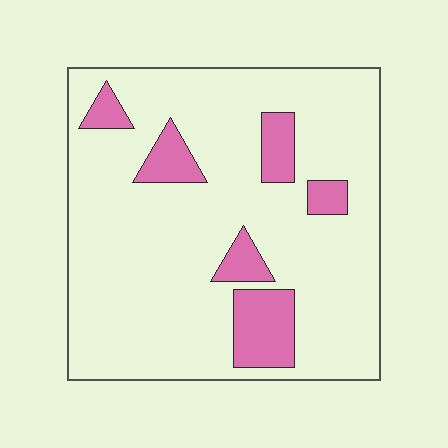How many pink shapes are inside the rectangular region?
6.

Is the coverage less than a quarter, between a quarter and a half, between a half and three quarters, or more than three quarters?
Less than a quarter.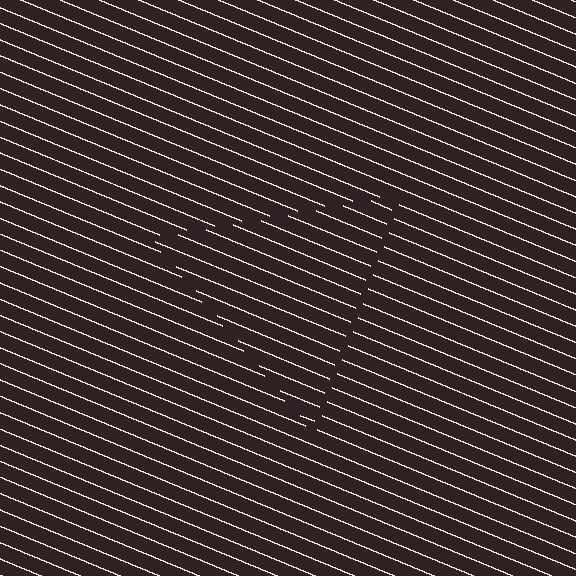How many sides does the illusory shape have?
3 sides — the line-ends trace a triangle.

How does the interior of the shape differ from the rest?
The interior of the shape contains the same grating, shifted by half a period — the contour is defined by the phase discontinuity where line-ends from the inner and outer gratings abut.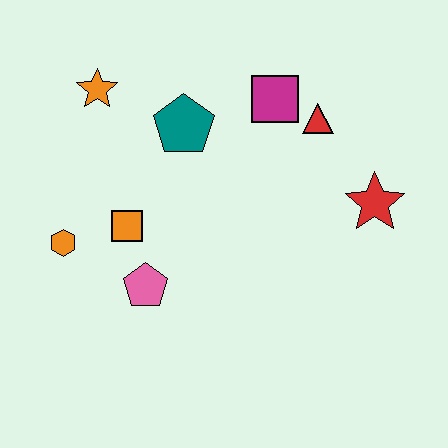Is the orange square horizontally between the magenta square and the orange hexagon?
Yes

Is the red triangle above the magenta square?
No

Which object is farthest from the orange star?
The red star is farthest from the orange star.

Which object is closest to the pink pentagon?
The orange square is closest to the pink pentagon.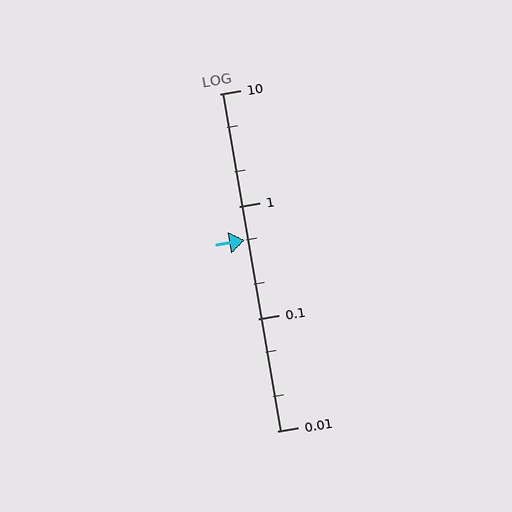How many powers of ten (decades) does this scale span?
The scale spans 3 decades, from 0.01 to 10.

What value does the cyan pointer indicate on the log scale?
The pointer indicates approximately 0.5.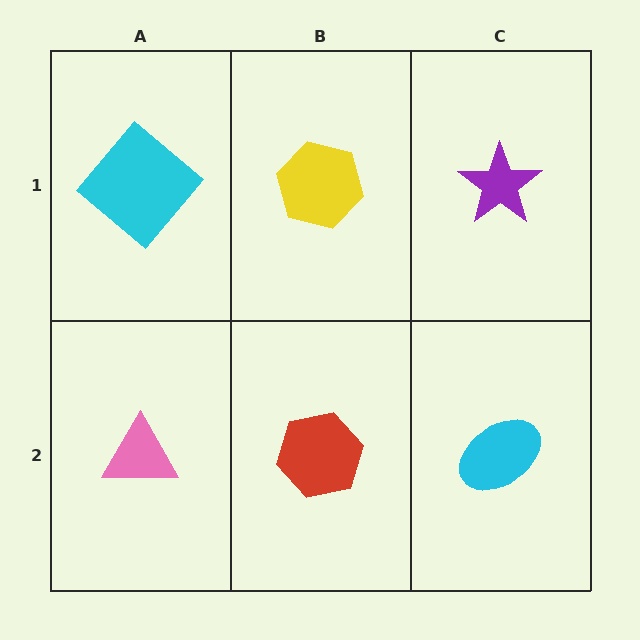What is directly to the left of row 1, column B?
A cyan diamond.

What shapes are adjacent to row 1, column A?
A pink triangle (row 2, column A), a yellow hexagon (row 1, column B).